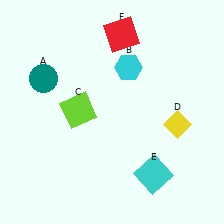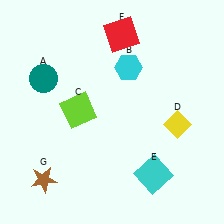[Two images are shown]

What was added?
A brown star (G) was added in Image 2.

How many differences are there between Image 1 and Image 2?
There is 1 difference between the two images.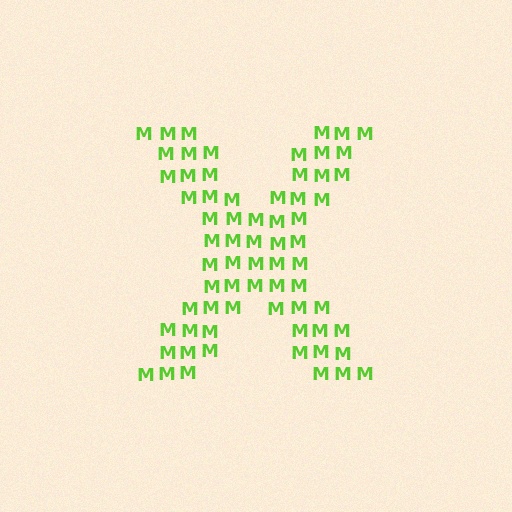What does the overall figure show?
The overall figure shows the letter X.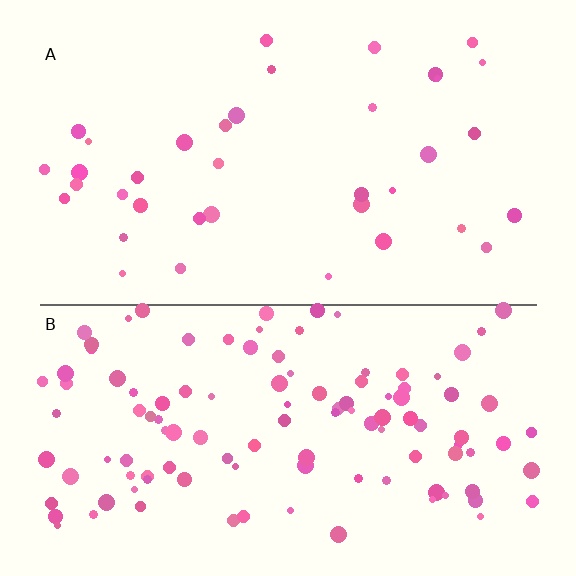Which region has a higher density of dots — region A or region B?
B (the bottom).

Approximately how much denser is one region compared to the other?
Approximately 3.1× — region B over region A.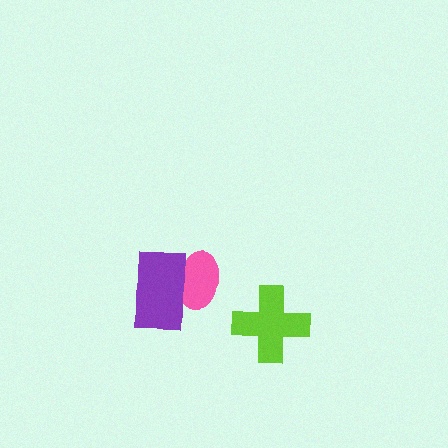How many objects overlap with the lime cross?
0 objects overlap with the lime cross.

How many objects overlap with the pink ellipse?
1 object overlaps with the pink ellipse.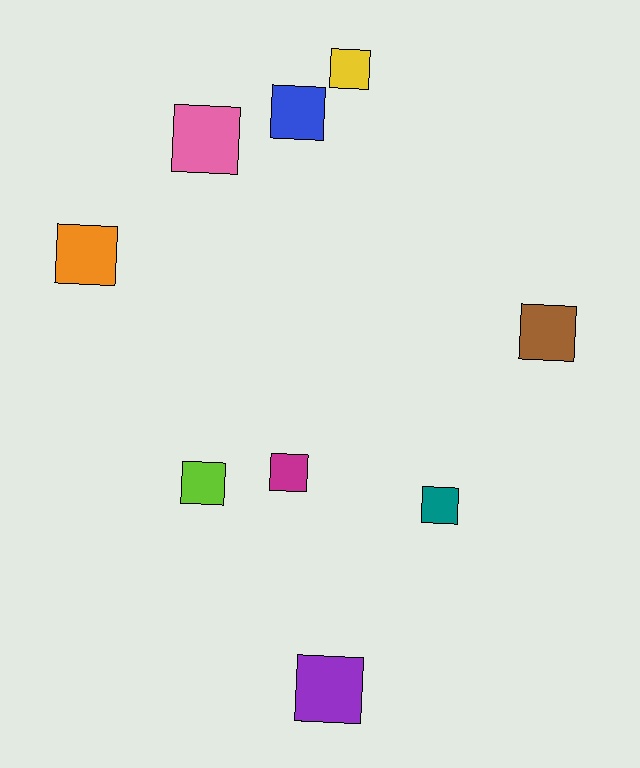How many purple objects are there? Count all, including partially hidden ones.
There is 1 purple object.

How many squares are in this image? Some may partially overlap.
There are 9 squares.